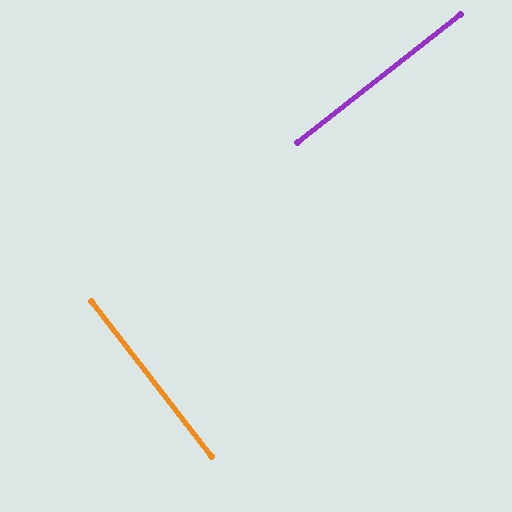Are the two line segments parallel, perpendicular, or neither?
Perpendicular — they meet at approximately 89°.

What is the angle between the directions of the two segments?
Approximately 89 degrees.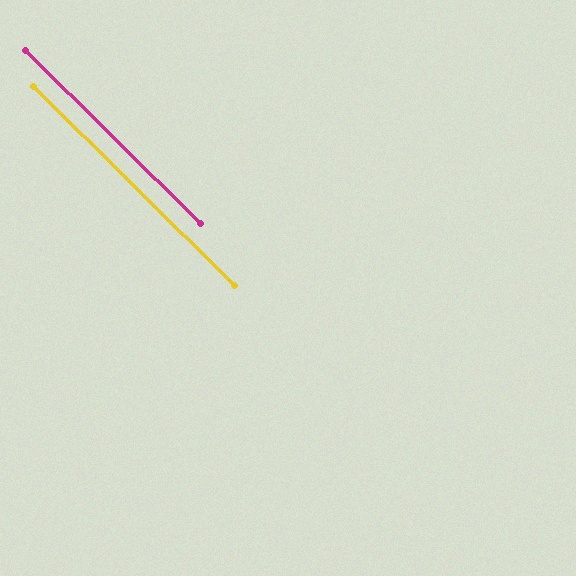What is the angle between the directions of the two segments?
Approximately 0 degrees.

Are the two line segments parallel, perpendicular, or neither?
Parallel — their directions differ by only 0.1°.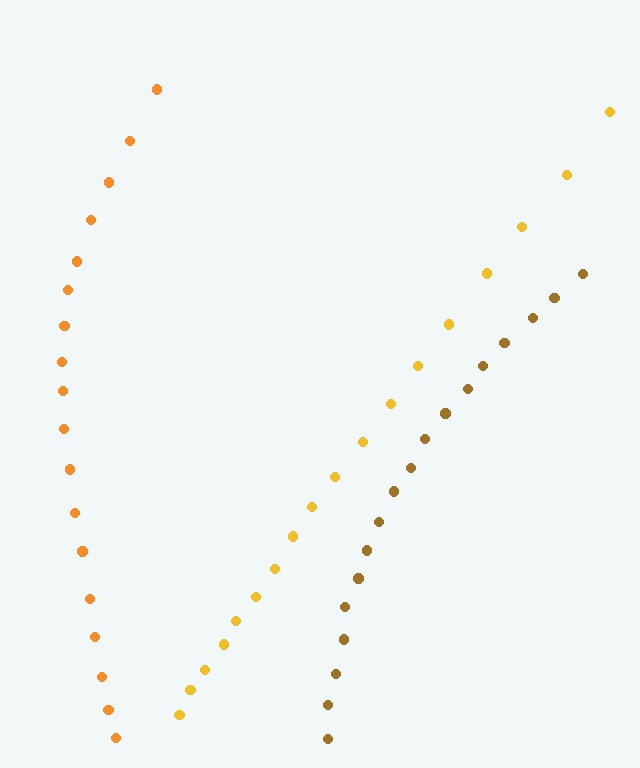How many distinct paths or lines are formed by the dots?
There are 3 distinct paths.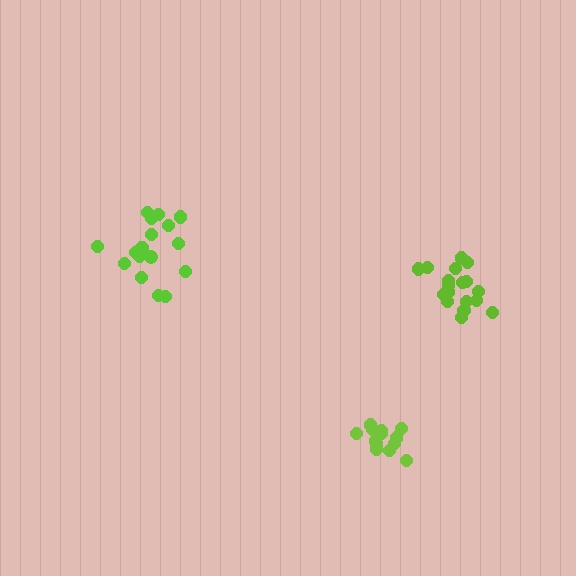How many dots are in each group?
Group 1: 19 dots, Group 2: 13 dots, Group 3: 19 dots (51 total).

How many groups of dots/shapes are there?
There are 3 groups.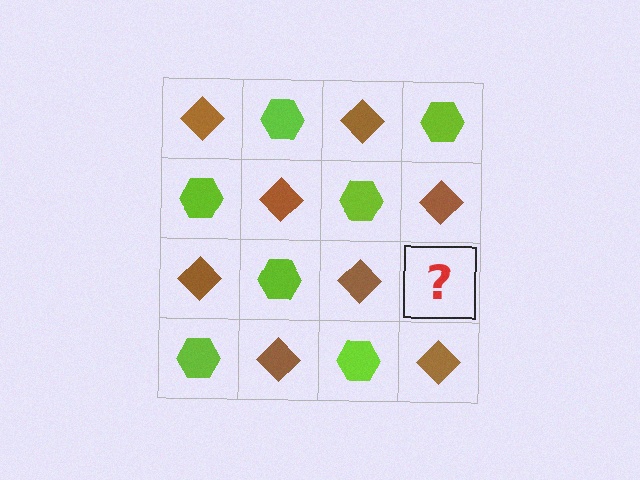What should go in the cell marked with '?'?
The missing cell should contain a lime hexagon.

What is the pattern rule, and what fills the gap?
The rule is that it alternates brown diamond and lime hexagon in a checkerboard pattern. The gap should be filled with a lime hexagon.